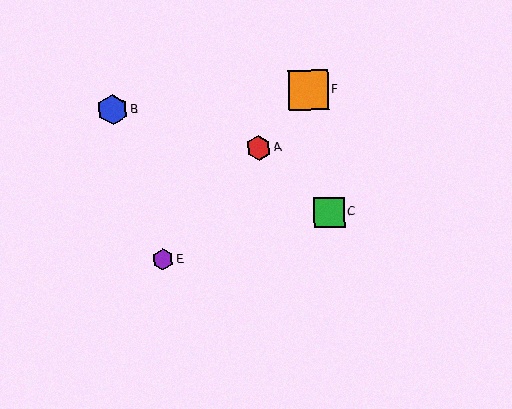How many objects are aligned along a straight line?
4 objects (A, D, E, F) are aligned along a straight line.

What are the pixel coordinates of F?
Object F is at (308, 90).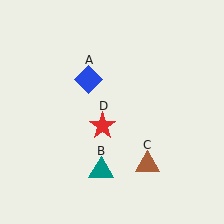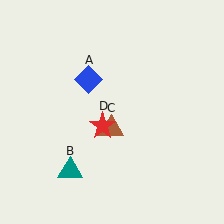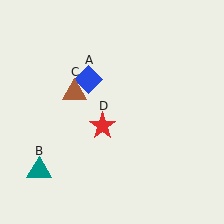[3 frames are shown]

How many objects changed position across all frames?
2 objects changed position: teal triangle (object B), brown triangle (object C).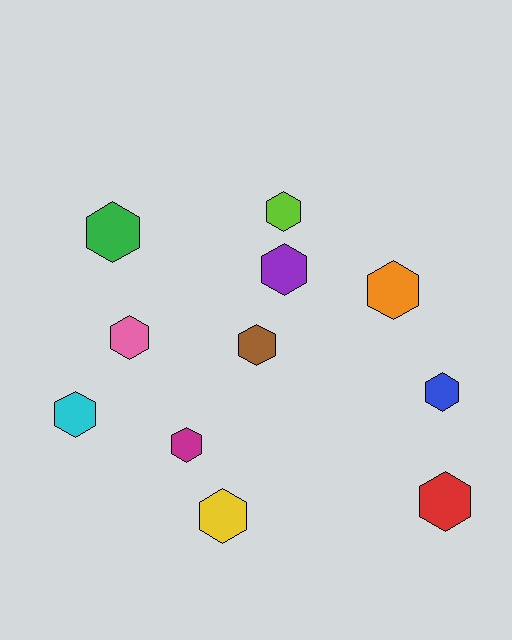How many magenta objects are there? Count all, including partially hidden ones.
There is 1 magenta object.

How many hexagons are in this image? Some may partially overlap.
There are 11 hexagons.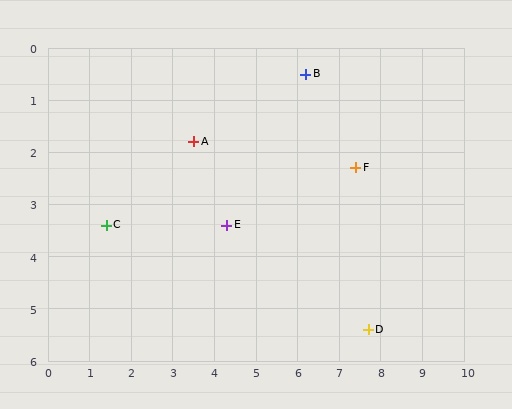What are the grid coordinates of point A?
Point A is at approximately (3.5, 1.8).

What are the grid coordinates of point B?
Point B is at approximately (6.2, 0.5).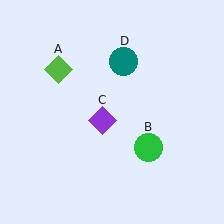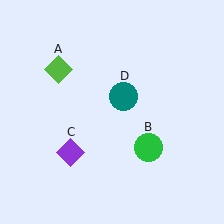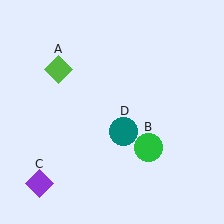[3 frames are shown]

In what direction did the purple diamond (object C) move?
The purple diamond (object C) moved down and to the left.